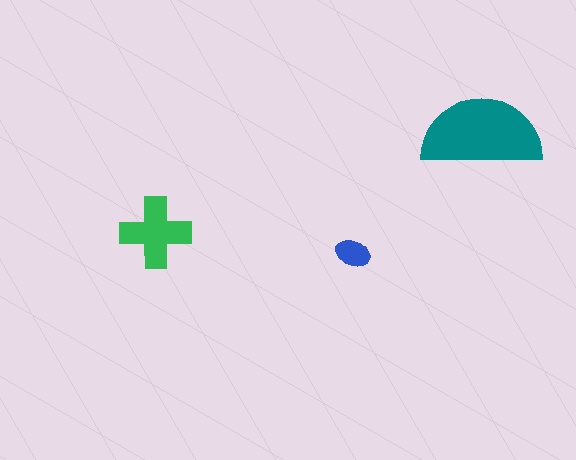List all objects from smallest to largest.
The blue ellipse, the green cross, the teal semicircle.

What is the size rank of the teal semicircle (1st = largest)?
1st.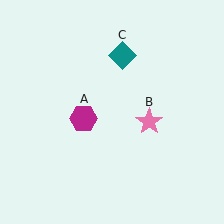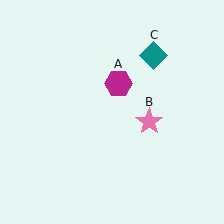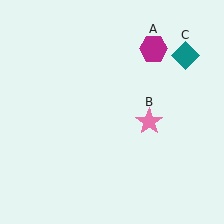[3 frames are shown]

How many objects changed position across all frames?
2 objects changed position: magenta hexagon (object A), teal diamond (object C).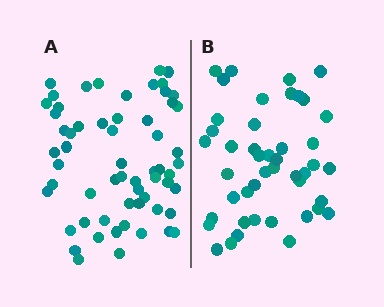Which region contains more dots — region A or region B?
Region A (the left region) has more dots.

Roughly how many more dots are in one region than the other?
Region A has approximately 15 more dots than region B.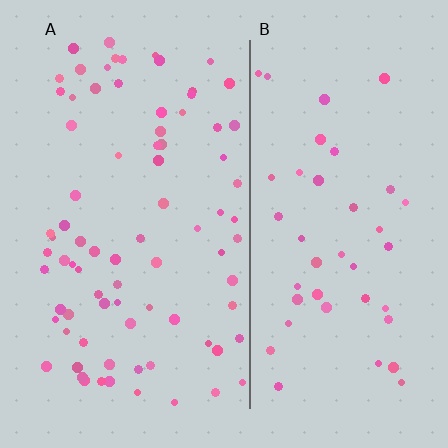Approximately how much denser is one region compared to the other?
Approximately 1.9× — region A over region B.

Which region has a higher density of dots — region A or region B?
A (the left).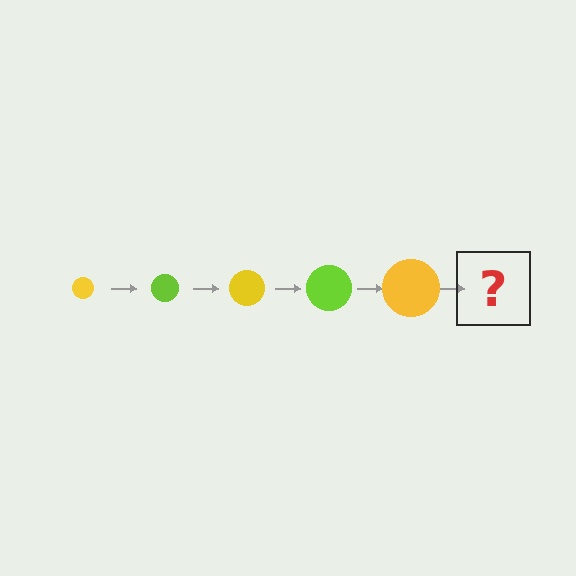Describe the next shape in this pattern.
It should be a lime circle, larger than the previous one.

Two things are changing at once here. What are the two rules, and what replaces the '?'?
The two rules are that the circle grows larger each step and the color cycles through yellow and lime. The '?' should be a lime circle, larger than the previous one.